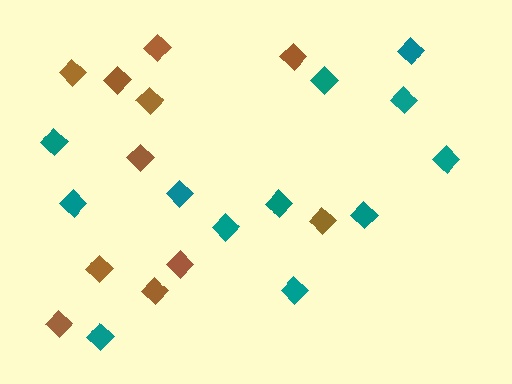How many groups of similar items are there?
There are 2 groups: one group of teal diamonds (12) and one group of brown diamonds (11).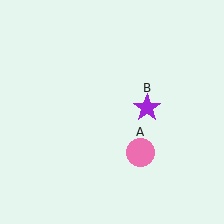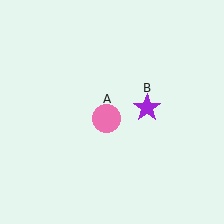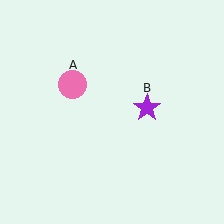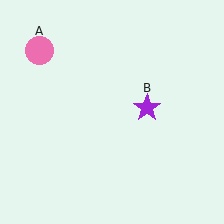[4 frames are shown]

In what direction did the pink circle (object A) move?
The pink circle (object A) moved up and to the left.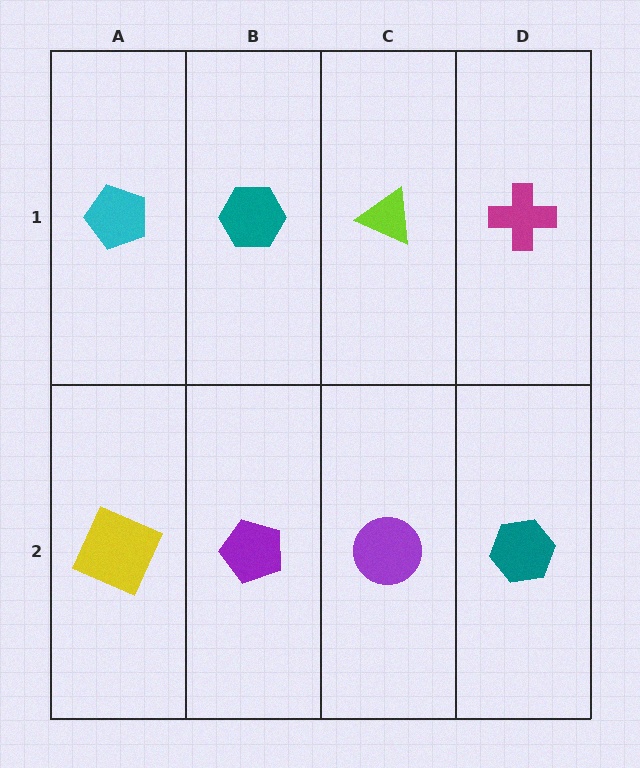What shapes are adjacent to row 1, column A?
A yellow square (row 2, column A), a teal hexagon (row 1, column B).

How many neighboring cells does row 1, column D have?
2.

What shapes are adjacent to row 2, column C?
A lime triangle (row 1, column C), a purple pentagon (row 2, column B), a teal hexagon (row 2, column D).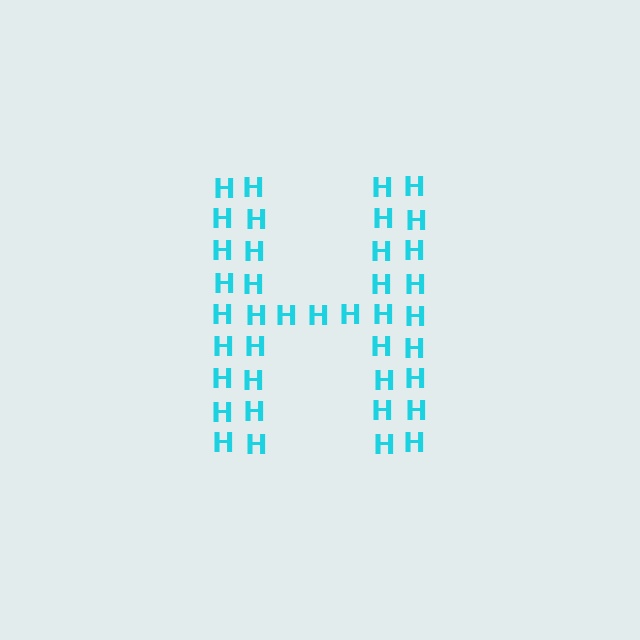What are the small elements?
The small elements are letter H's.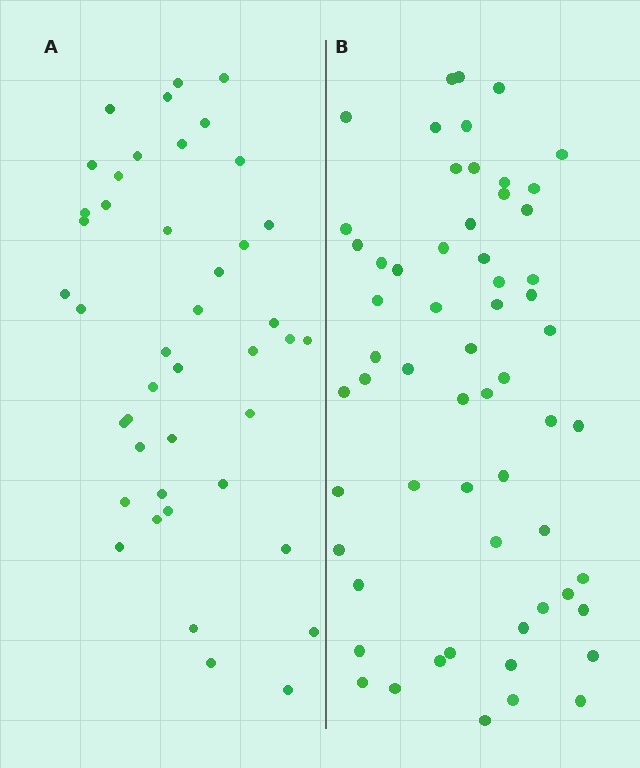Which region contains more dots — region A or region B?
Region B (the right region) has more dots.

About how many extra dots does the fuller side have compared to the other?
Region B has approximately 15 more dots than region A.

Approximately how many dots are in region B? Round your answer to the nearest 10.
About 60 dots.